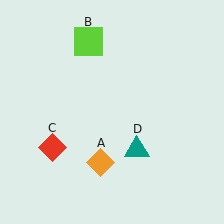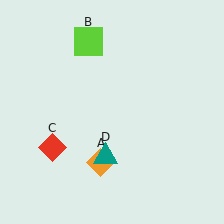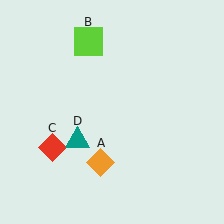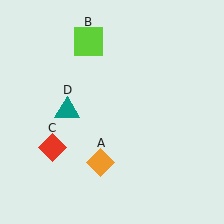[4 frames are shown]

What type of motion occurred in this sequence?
The teal triangle (object D) rotated clockwise around the center of the scene.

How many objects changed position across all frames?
1 object changed position: teal triangle (object D).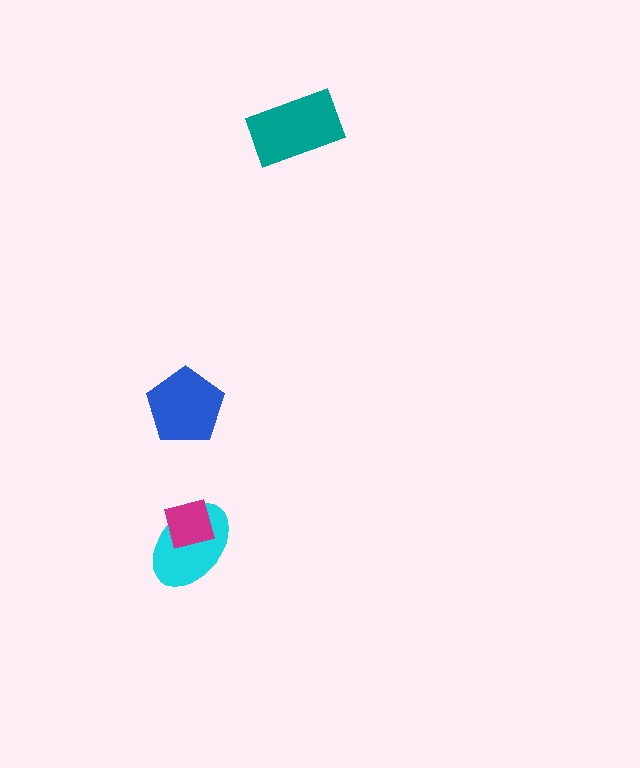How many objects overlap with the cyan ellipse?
1 object overlaps with the cyan ellipse.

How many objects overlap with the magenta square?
1 object overlaps with the magenta square.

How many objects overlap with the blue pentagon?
0 objects overlap with the blue pentagon.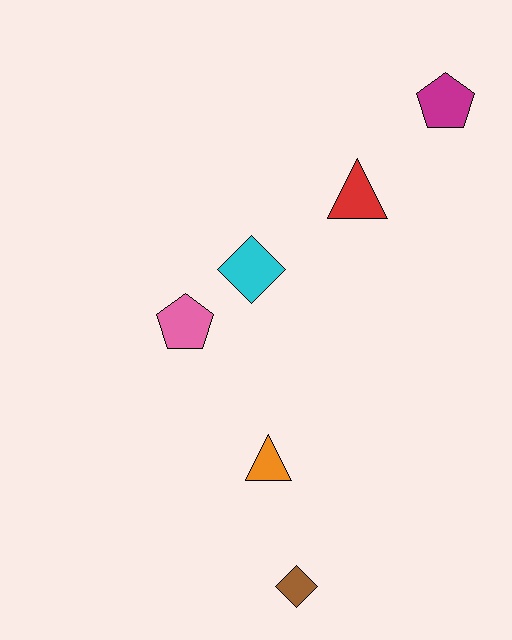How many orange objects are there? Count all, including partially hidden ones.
There is 1 orange object.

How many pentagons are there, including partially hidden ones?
There are 2 pentagons.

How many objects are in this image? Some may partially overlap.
There are 6 objects.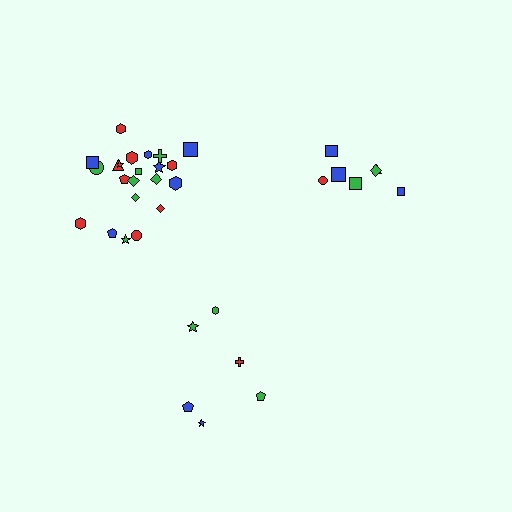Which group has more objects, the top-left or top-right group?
The top-left group.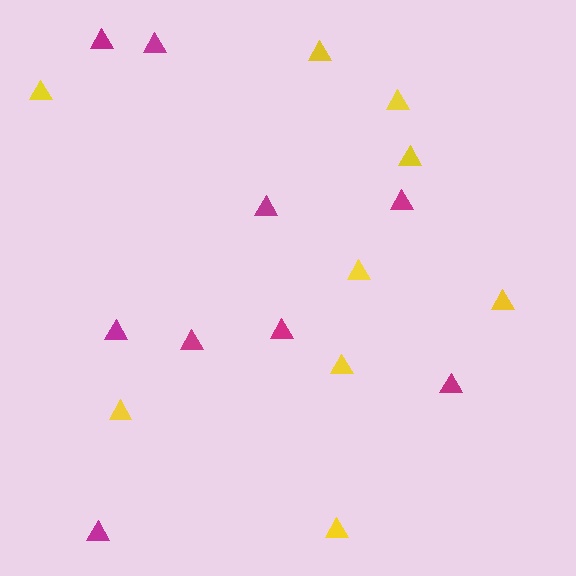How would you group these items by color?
There are 2 groups: one group of yellow triangles (9) and one group of magenta triangles (9).